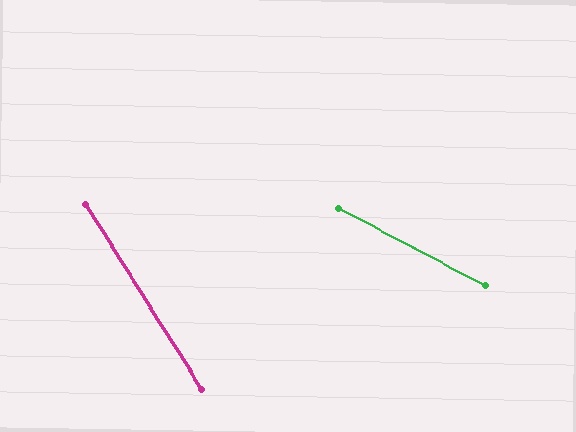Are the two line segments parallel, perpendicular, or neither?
Neither parallel nor perpendicular — they differ by about 30°.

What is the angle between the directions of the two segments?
Approximately 30 degrees.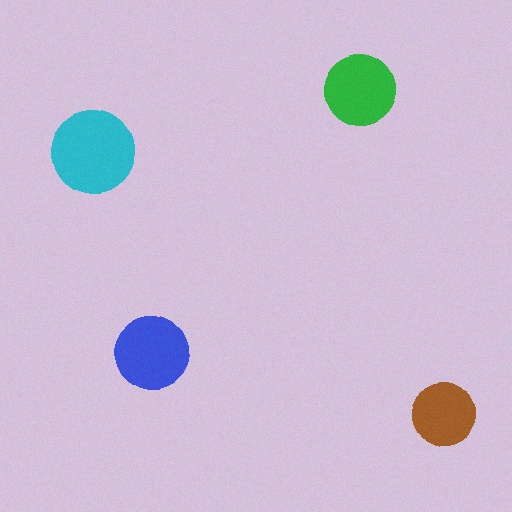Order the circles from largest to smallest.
the cyan one, the blue one, the green one, the brown one.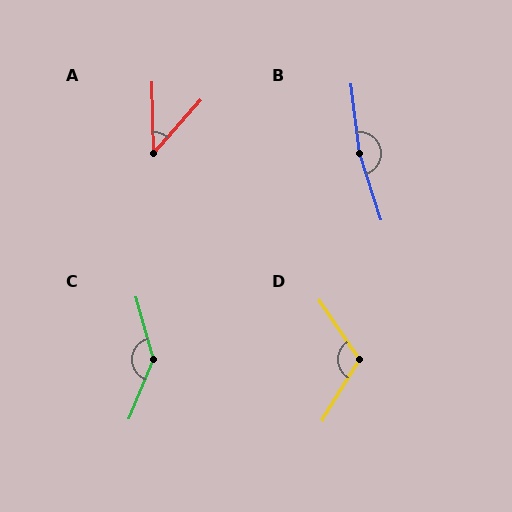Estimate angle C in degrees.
Approximately 142 degrees.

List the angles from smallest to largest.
A (43°), D (114°), C (142°), B (169°).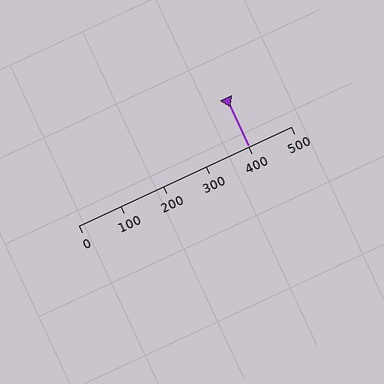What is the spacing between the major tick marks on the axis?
The major ticks are spaced 100 apart.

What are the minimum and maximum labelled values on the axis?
The axis runs from 0 to 500.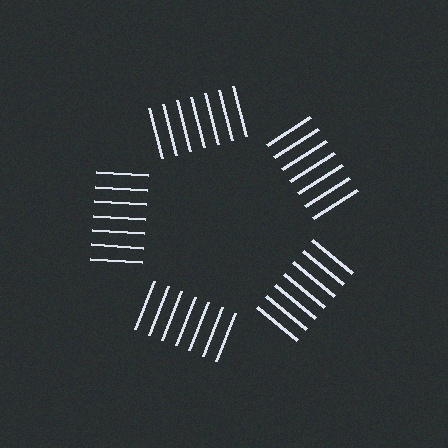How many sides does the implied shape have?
5 sides — the line-ends trace a pentagon.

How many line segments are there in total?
35 — 7 along each of the 5 edges.